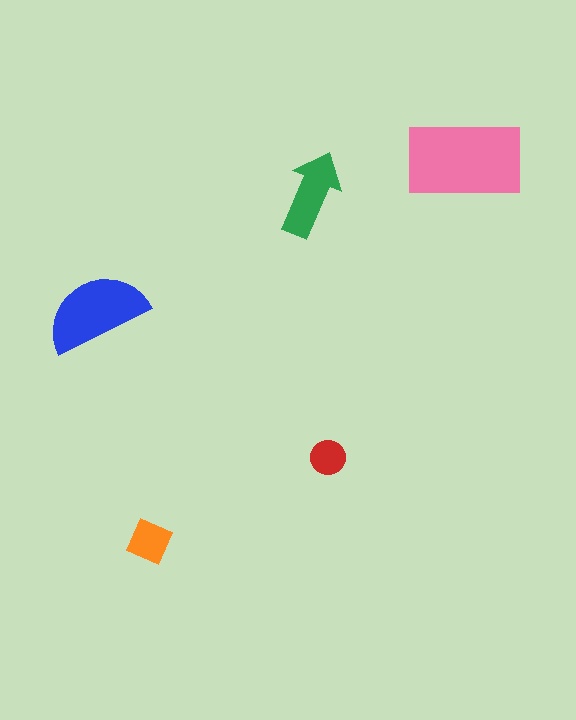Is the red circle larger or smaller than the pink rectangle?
Smaller.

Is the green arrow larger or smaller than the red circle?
Larger.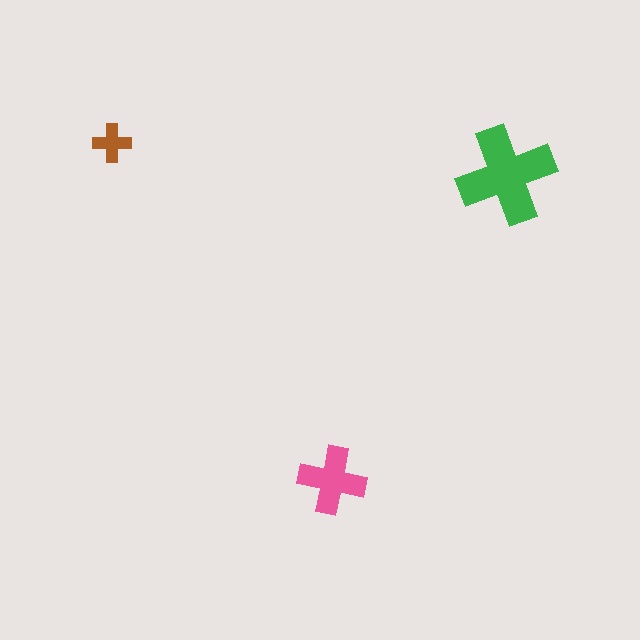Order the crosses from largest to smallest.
the green one, the pink one, the brown one.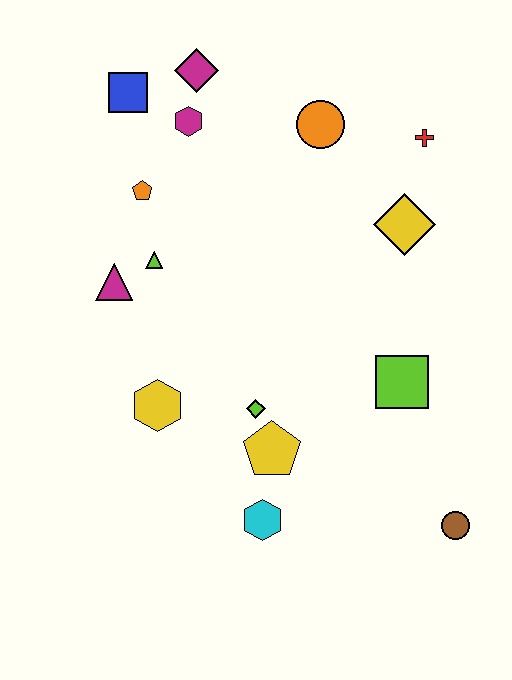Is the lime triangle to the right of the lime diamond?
No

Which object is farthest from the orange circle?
The brown circle is farthest from the orange circle.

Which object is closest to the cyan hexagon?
The yellow pentagon is closest to the cyan hexagon.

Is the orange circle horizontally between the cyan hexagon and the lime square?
Yes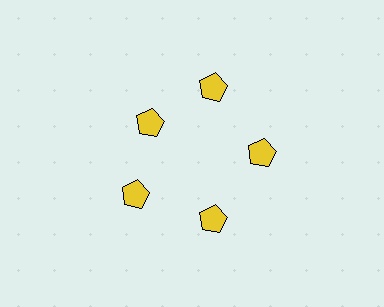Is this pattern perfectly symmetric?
No. The 5 yellow pentagons are arranged in a ring, but one element near the 10 o'clock position is pulled inward toward the center, breaking the 5-fold rotational symmetry.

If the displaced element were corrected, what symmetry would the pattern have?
It would have 5-fold rotational symmetry — the pattern would map onto itself every 72 degrees.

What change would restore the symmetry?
The symmetry would be restored by moving it outward, back onto the ring so that all 5 pentagons sit at equal angles and equal distance from the center.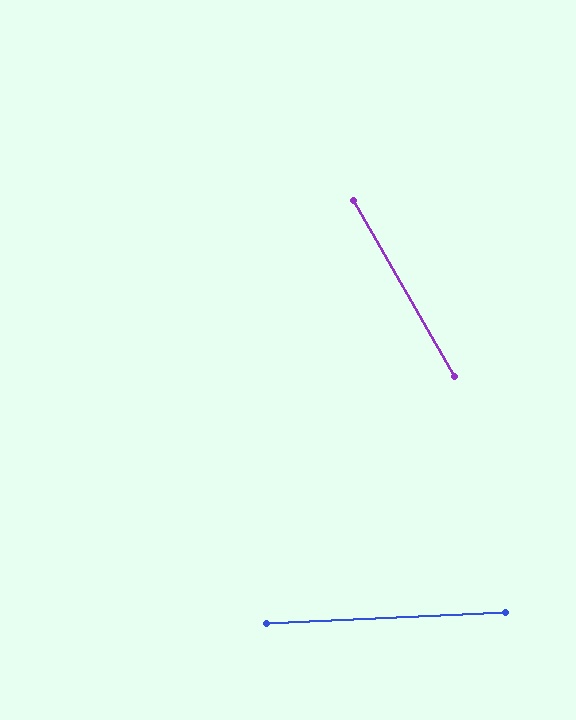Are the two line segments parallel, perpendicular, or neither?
Neither parallel nor perpendicular — they differ by about 63°.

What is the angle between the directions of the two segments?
Approximately 63 degrees.